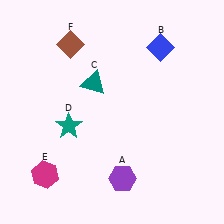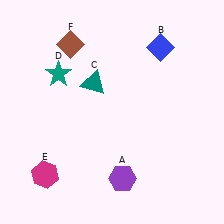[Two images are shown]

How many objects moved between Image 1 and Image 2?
1 object moved between the two images.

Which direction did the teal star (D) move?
The teal star (D) moved up.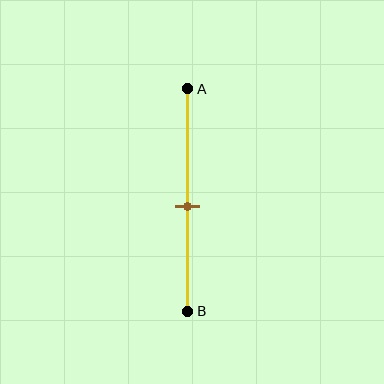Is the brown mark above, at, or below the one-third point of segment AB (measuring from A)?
The brown mark is below the one-third point of segment AB.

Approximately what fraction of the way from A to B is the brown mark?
The brown mark is approximately 55% of the way from A to B.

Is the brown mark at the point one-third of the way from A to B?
No, the mark is at about 55% from A, not at the 33% one-third point.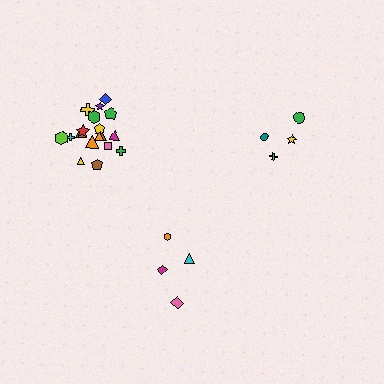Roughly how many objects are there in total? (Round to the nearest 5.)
Roughly 25 objects in total.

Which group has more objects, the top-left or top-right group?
The top-left group.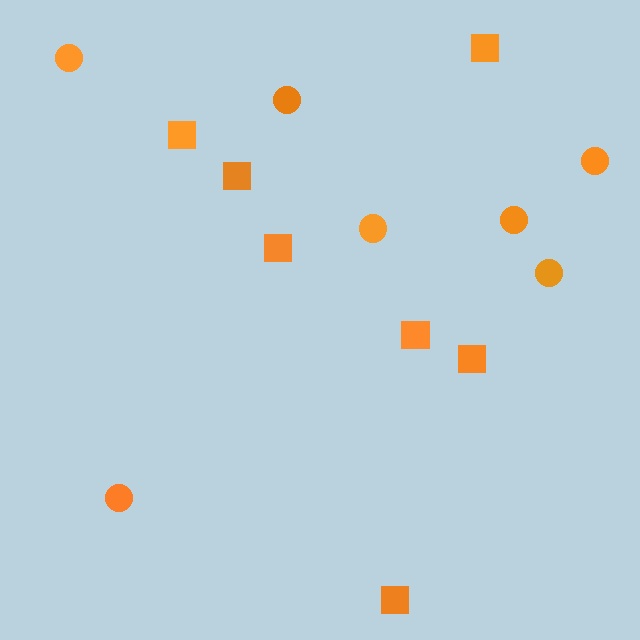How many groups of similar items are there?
There are 2 groups: one group of circles (7) and one group of squares (7).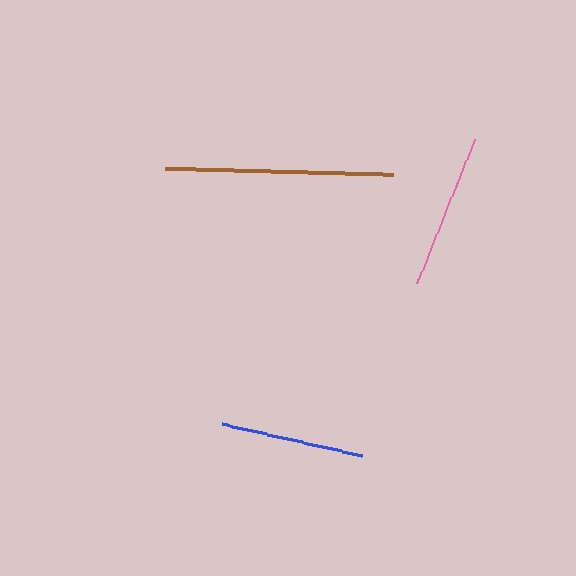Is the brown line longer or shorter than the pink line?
The brown line is longer than the pink line.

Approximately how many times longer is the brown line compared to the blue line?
The brown line is approximately 1.6 times the length of the blue line.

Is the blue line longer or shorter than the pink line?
The pink line is longer than the blue line.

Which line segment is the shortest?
The blue line is the shortest at approximately 143 pixels.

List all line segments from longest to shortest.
From longest to shortest: brown, pink, blue.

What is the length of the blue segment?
The blue segment is approximately 143 pixels long.